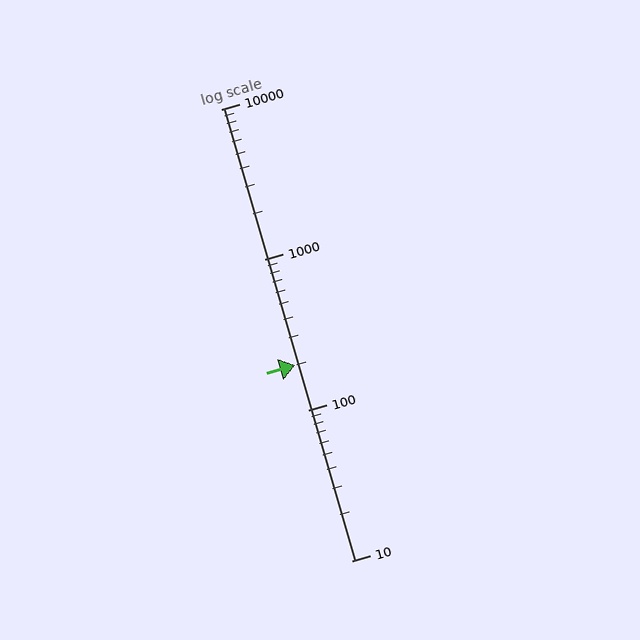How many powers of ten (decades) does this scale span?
The scale spans 3 decades, from 10 to 10000.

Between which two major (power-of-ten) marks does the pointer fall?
The pointer is between 100 and 1000.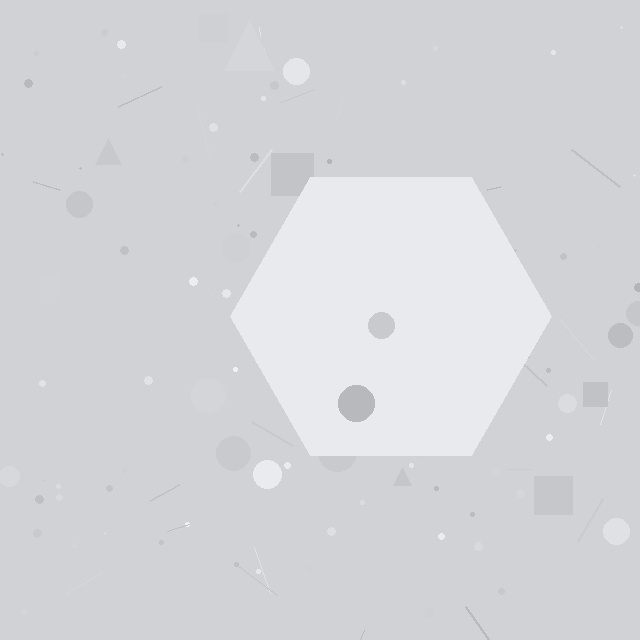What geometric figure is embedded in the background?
A hexagon is embedded in the background.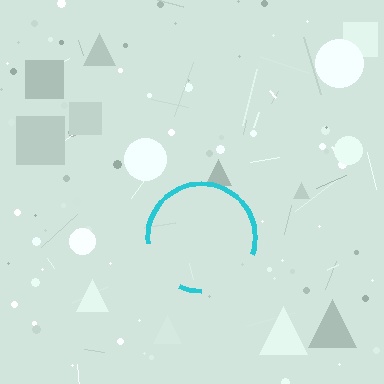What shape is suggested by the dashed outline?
The dashed outline suggests a circle.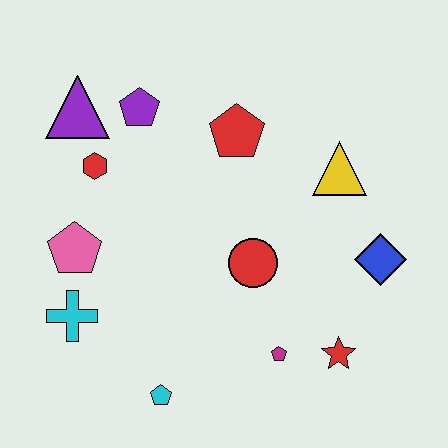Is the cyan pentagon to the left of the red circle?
Yes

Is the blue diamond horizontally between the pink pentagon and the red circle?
No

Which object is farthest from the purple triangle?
The red star is farthest from the purple triangle.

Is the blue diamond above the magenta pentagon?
Yes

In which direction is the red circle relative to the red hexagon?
The red circle is to the right of the red hexagon.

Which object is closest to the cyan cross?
The pink pentagon is closest to the cyan cross.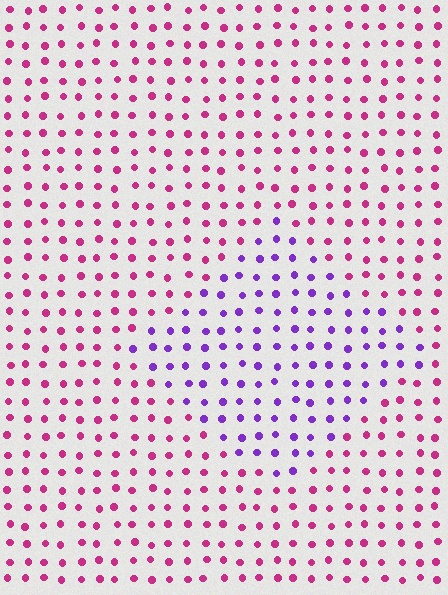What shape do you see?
I see a diamond.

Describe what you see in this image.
The image is filled with small magenta elements in a uniform arrangement. A diamond-shaped region is visible where the elements are tinted to a slightly different hue, forming a subtle color boundary.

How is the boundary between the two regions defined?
The boundary is defined purely by a slight shift in hue (about 53 degrees). Spacing, size, and orientation are identical on both sides.